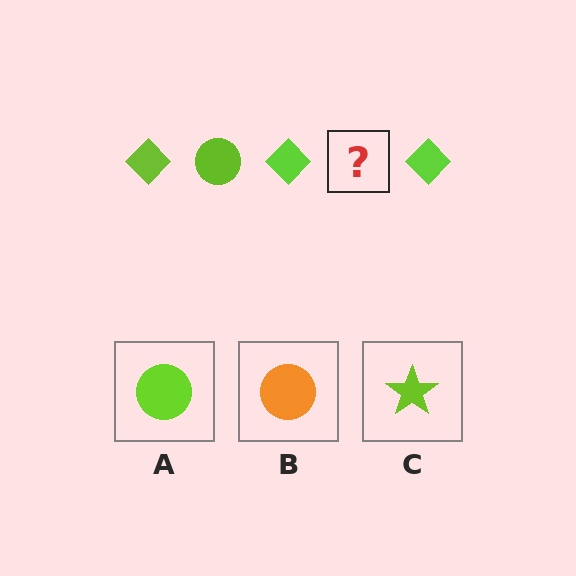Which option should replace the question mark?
Option A.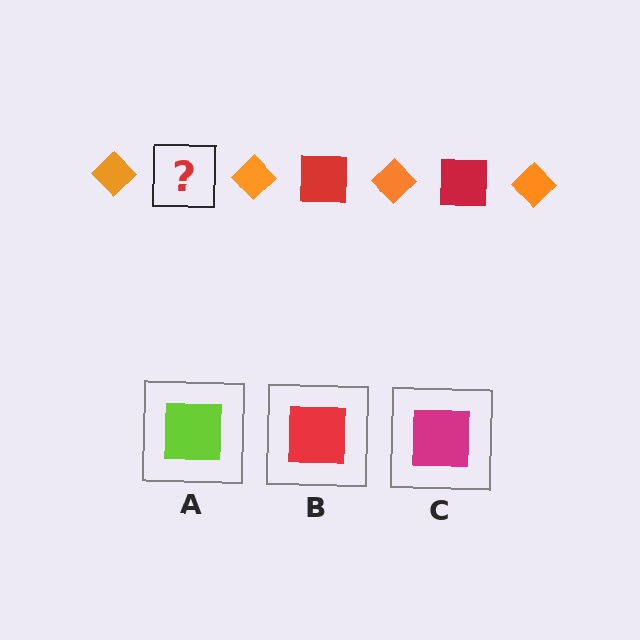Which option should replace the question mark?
Option B.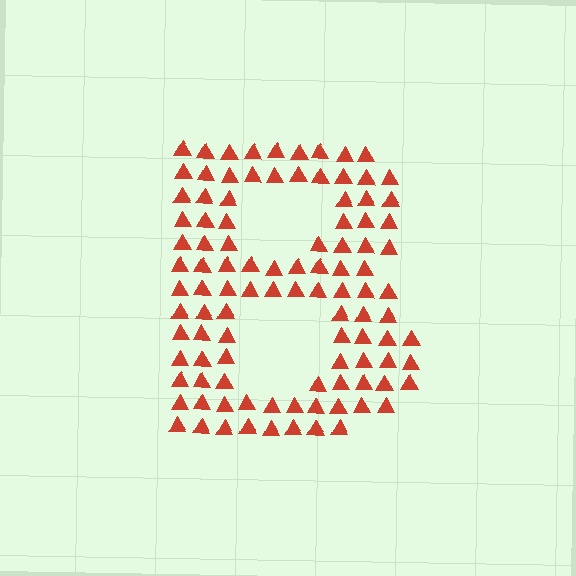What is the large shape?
The large shape is the letter B.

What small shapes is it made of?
It is made of small triangles.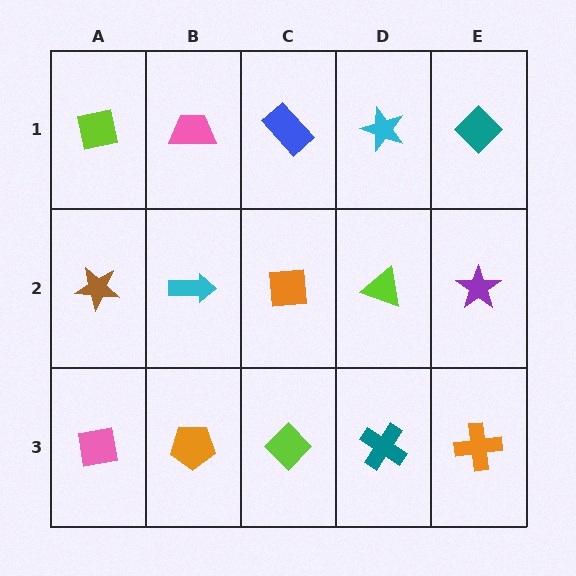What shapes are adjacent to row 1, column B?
A cyan arrow (row 2, column B), a lime square (row 1, column A), a blue rectangle (row 1, column C).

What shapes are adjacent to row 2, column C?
A blue rectangle (row 1, column C), a lime diamond (row 3, column C), a cyan arrow (row 2, column B), a lime triangle (row 2, column D).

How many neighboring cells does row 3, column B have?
3.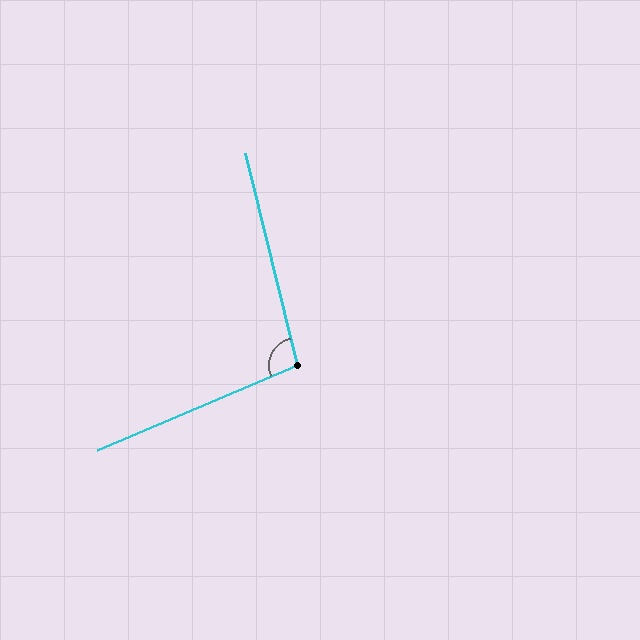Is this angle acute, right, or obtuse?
It is obtuse.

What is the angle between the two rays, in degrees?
Approximately 99 degrees.